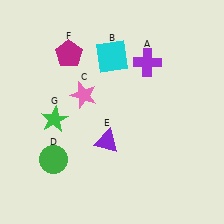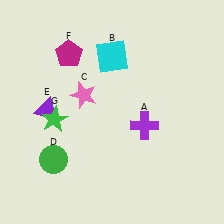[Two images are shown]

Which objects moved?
The objects that moved are: the purple cross (A), the purple triangle (E).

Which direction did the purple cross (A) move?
The purple cross (A) moved down.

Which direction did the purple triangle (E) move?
The purple triangle (E) moved left.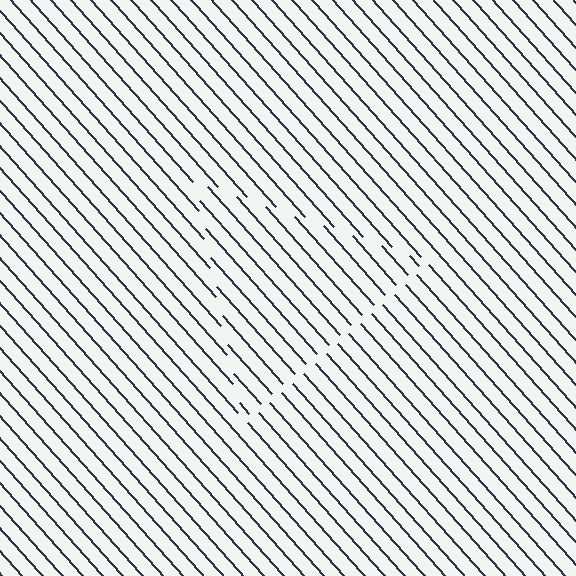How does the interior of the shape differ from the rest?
The interior of the shape contains the same grating, shifted by half a period — the contour is defined by the phase discontinuity where line-ends from the inner and outer gratings abut.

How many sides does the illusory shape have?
3 sides — the line-ends trace a triangle.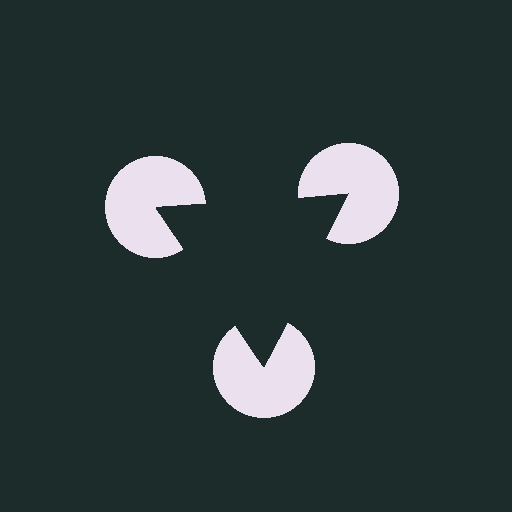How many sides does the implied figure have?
3 sides.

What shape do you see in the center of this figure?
An illusory triangle — its edges are inferred from the aligned wedge cuts in the pac-man discs, not physically drawn.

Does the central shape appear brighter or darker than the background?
It typically appears slightly darker than the background, even though no actual brightness change is drawn.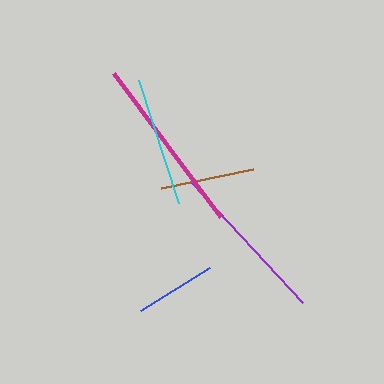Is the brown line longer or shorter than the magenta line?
The magenta line is longer than the brown line.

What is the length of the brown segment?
The brown segment is approximately 94 pixels long.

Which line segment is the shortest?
The blue line is the shortest at approximately 81 pixels.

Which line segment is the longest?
The magenta line is the longest at approximately 179 pixels.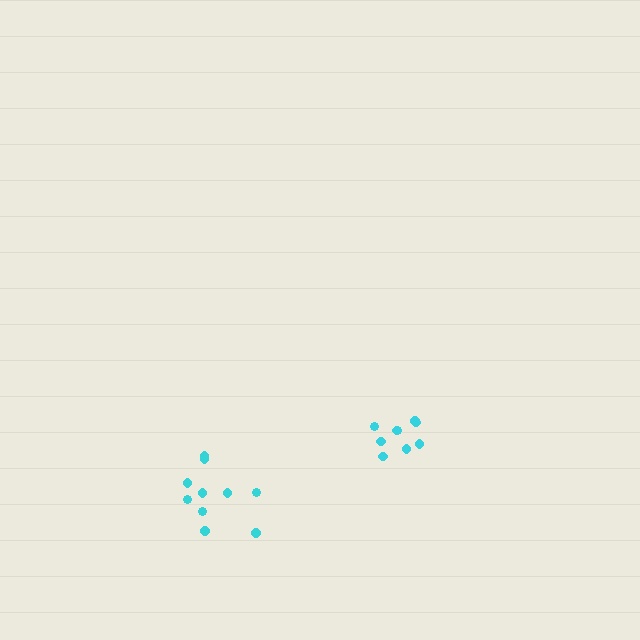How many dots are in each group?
Group 1: 9 dots, Group 2: 10 dots (19 total).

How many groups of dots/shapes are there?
There are 2 groups.